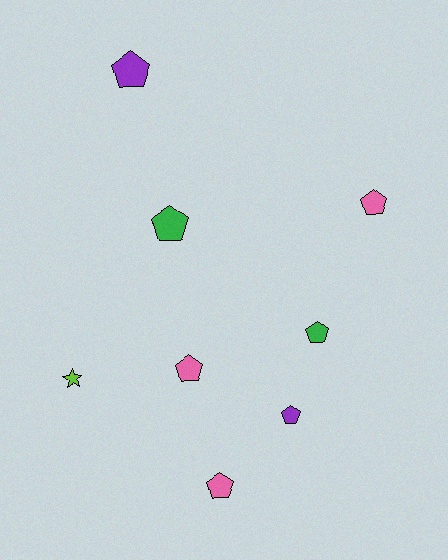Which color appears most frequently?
Pink, with 3 objects.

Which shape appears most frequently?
Pentagon, with 7 objects.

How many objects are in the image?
There are 8 objects.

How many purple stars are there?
There are no purple stars.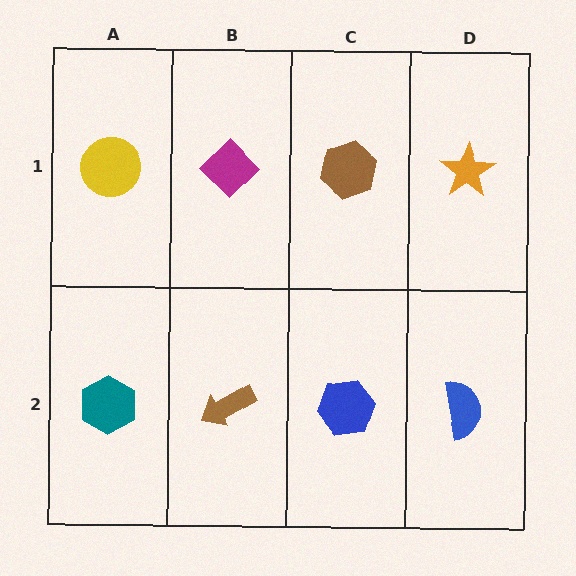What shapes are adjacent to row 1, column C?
A blue hexagon (row 2, column C), a magenta diamond (row 1, column B), an orange star (row 1, column D).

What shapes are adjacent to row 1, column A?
A teal hexagon (row 2, column A), a magenta diamond (row 1, column B).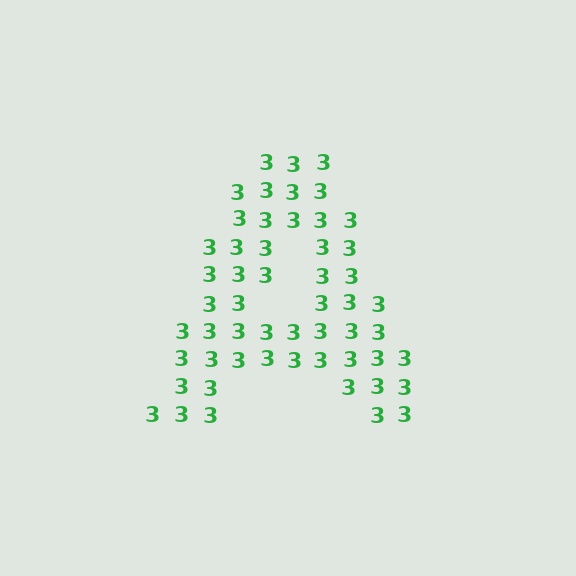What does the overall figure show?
The overall figure shows the letter A.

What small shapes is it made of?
It is made of small digit 3's.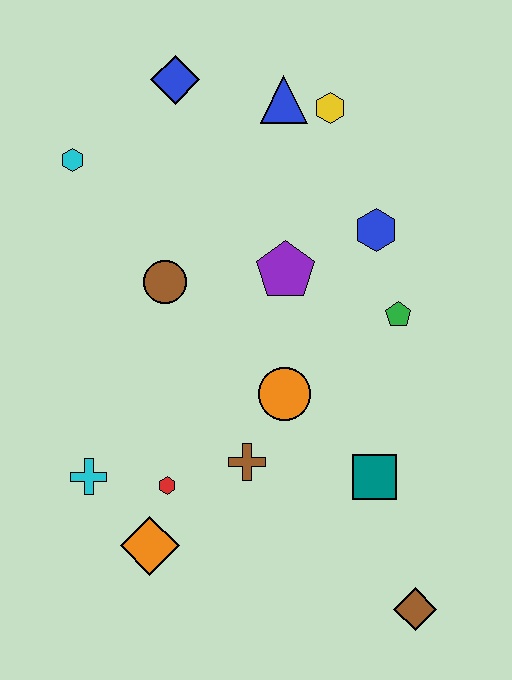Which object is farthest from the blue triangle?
The brown diamond is farthest from the blue triangle.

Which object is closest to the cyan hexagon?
The blue diamond is closest to the cyan hexagon.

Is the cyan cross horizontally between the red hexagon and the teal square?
No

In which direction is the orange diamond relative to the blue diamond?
The orange diamond is below the blue diamond.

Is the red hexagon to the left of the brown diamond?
Yes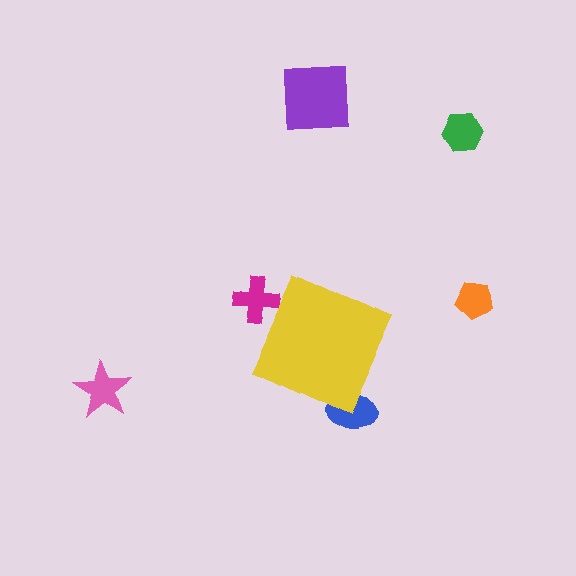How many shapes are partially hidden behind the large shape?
2 shapes are partially hidden.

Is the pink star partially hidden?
No, the pink star is fully visible.